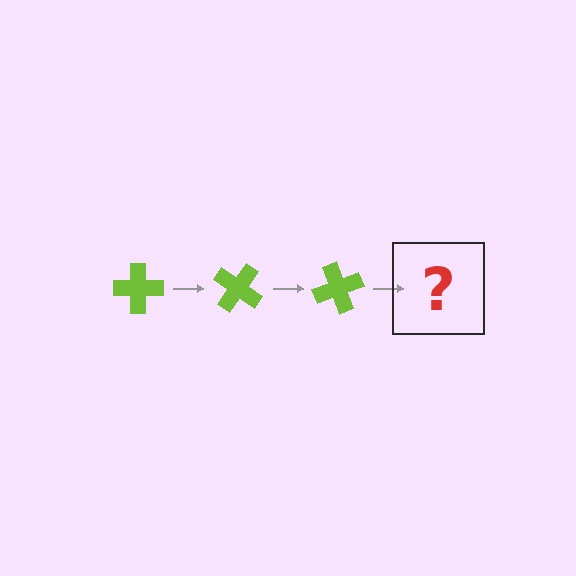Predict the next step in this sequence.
The next step is a lime cross rotated 105 degrees.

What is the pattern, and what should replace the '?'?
The pattern is that the cross rotates 35 degrees each step. The '?' should be a lime cross rotated 105 degrees.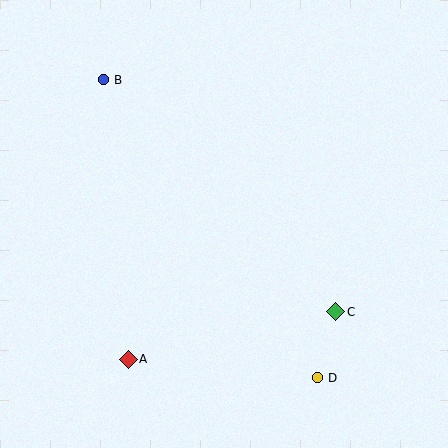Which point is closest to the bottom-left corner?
Point A is closest to the bottom-left corner.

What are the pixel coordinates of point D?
Point D is at (317, 378).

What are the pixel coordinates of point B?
Point B is at (103, 80).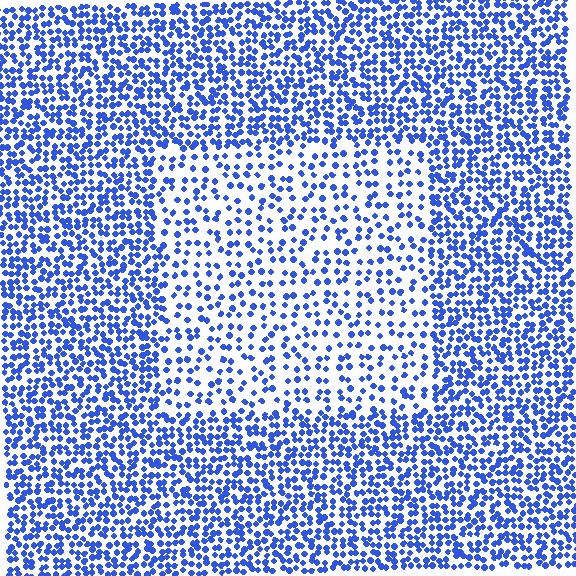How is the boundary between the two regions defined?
The boundary is defined by a change in element density (approximately 2.0x ratio). All elements are the same color, size, and shape.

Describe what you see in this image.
The image contains small blue elements arranged at two different densities. A rectangle-shaped region is visible where the elements are less densely packed than the surrounding area.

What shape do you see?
I see a rectangle.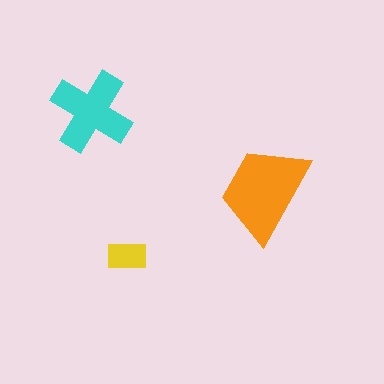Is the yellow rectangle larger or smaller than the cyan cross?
Smaller.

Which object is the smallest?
The yellow rectangle.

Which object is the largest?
The orange trapezoid.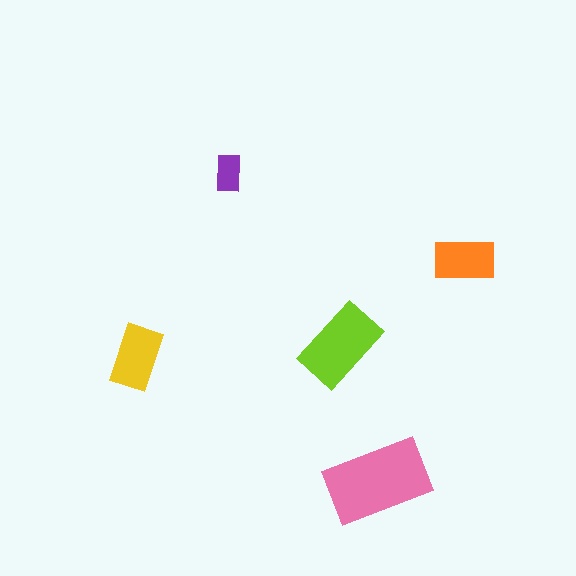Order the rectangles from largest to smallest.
the pink one, the lime one, the yellow one, the orange one, the purple one.